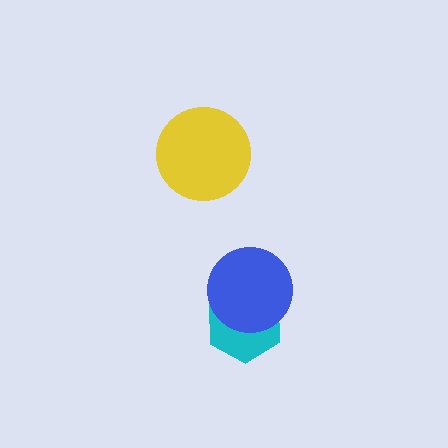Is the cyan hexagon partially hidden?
Yes, it is partially covered by another shape.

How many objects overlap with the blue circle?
1 object overlaps with the blue circle.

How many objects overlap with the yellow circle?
0 objects overlap with the yellow circle.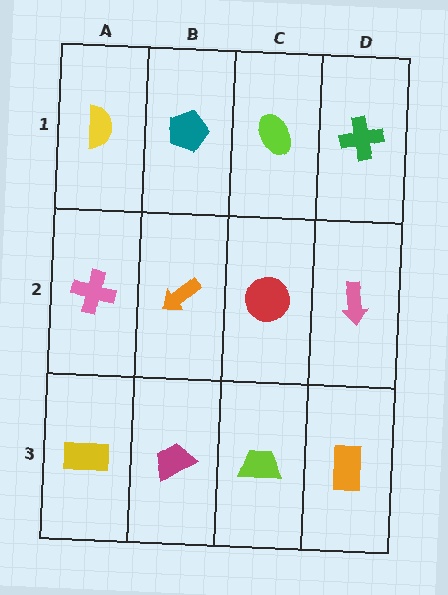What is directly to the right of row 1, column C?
A green cross.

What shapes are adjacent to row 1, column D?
A pink arrow (row 2, column D), a lime ellipse (row 1, column C).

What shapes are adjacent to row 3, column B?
An orange arrow (row 2, column B), a yellow rectangle (row 3, column A), a lime trapezoid (row 3, column C).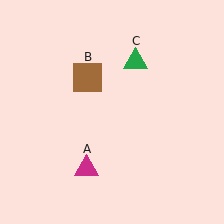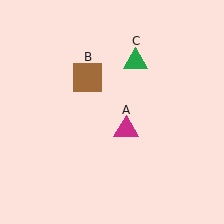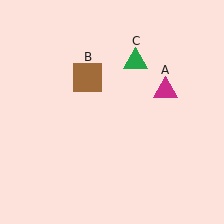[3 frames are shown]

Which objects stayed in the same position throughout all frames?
Brown square (object B) and green triangle (object C) remained stationary.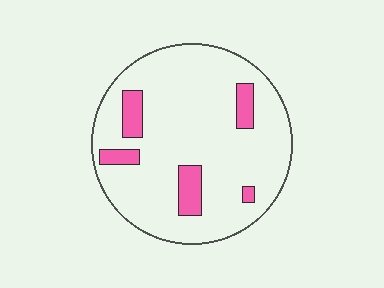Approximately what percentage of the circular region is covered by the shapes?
Approximately 10%.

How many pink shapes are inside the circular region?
5.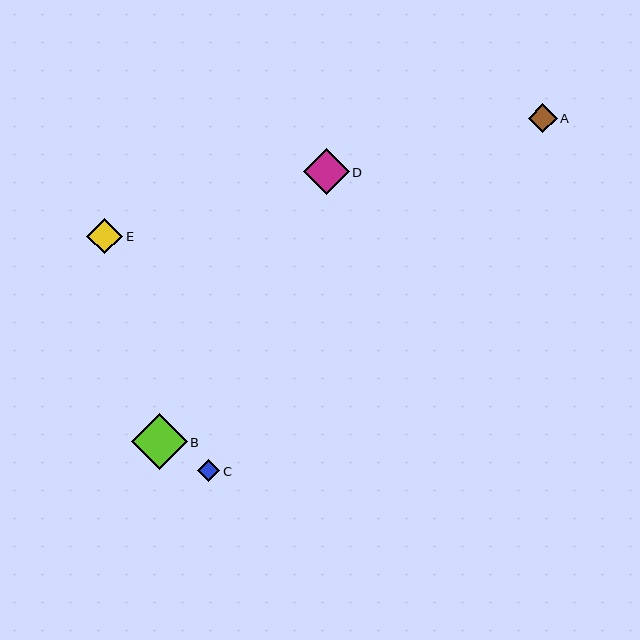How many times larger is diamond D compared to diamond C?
Diamond D is approximately 2.1 times the size of diamond C.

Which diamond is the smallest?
Diamond C is the smallest with a size of approximately 22 pixels.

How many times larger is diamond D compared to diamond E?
Diamond D is approximately 1.3 times the size of diamond E.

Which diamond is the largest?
Diamond B is the largest with a size of approximately 56 pixels.